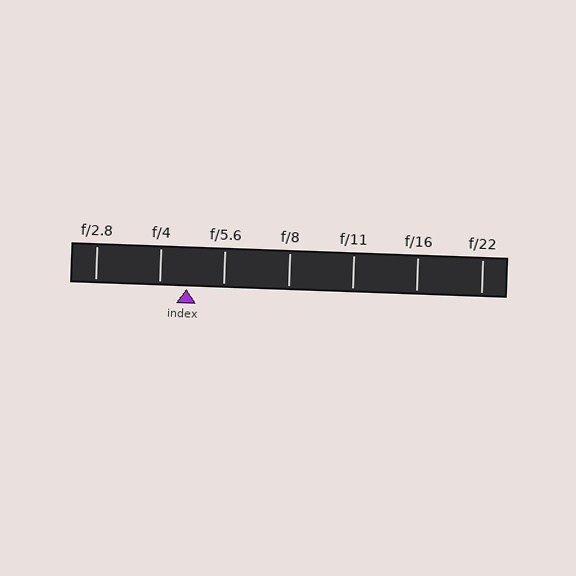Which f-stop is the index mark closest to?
The index mark is closest to f/4.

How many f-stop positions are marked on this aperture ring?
There are 7 f-stop positions marked.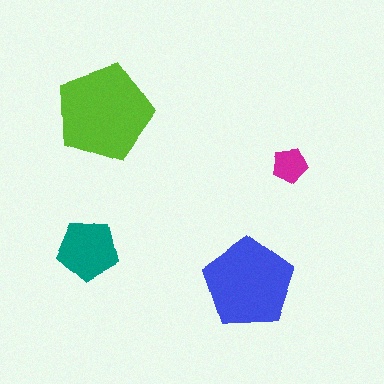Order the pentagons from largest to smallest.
the lime one, the blue one, the teal one, the magenta one.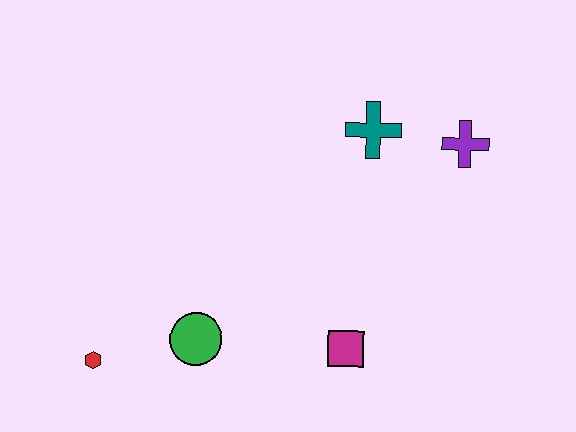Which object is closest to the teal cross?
The purple cross is closest to the teal cross.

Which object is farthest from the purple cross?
The red hexagon is farthest from the purple cross.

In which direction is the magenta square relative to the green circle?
The magenta square is to the right of the green circle.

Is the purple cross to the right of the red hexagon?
Yes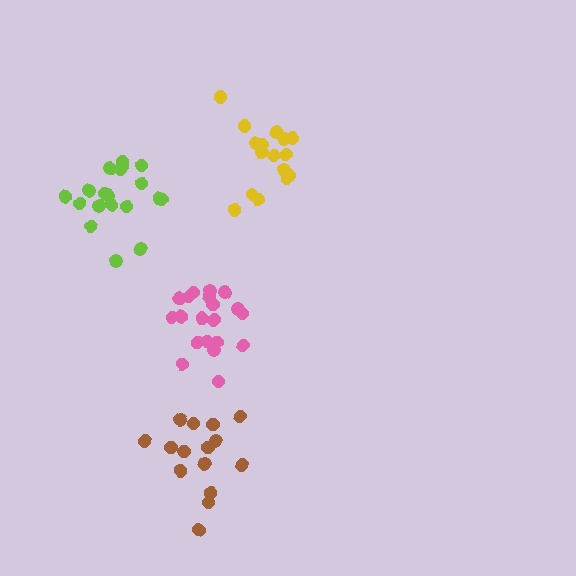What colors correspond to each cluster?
The clusters are colored: yellow, lime, pink, brown.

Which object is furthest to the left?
The lime cluster is leftmost.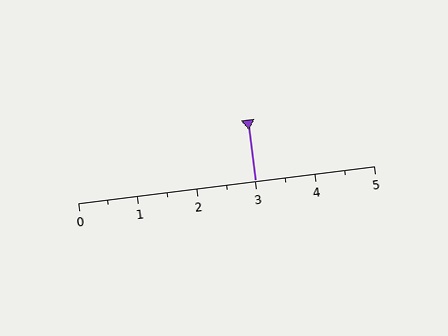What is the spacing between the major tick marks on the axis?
The major ticks are spaced 1 apart.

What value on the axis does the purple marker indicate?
The marker indicates approximately 3.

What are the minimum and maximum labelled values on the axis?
The axis runs from 0 to 5.